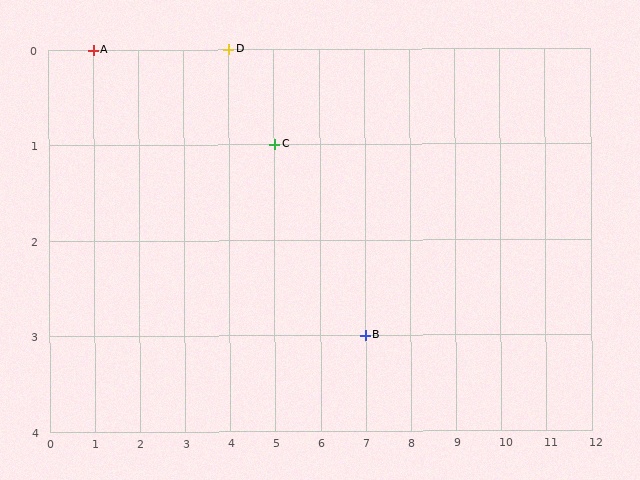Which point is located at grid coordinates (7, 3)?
Point B is at (7, 3).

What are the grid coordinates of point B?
Point B is at grid coordinates (7, 3).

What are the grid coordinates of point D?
Point D is at grid coordinates (4, 0).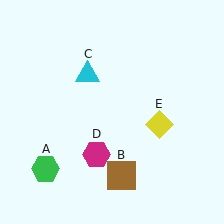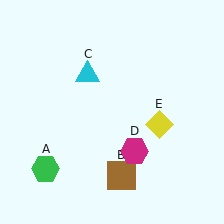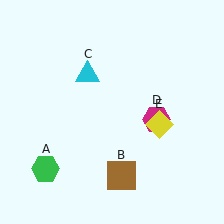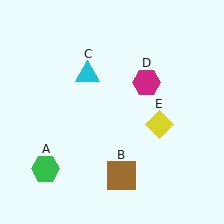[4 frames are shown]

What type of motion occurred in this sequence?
The magenta hexagon (object D) rotated counterclockwise around the center of the scene.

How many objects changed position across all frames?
1 object changed position: magenta hexagon (object D).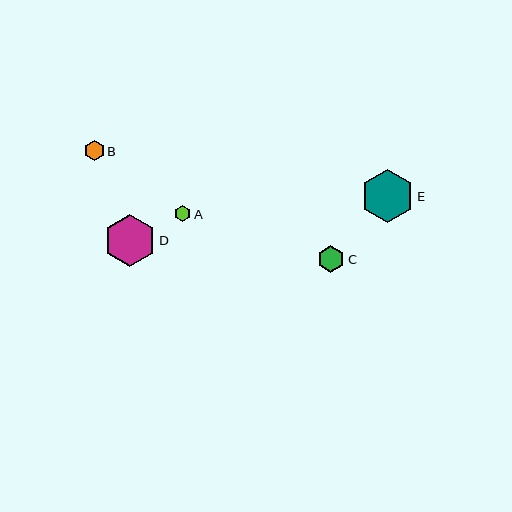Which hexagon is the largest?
Hexagon E is the largest with a size of approximately 53 pixels.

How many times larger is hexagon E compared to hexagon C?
Hexagon E is approximately 1.9 times the size of hexagon C.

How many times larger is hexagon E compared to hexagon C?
Hexagon E is approximately 1.9 times the size of hexagon C.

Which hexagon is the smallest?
Hexagon A is the smallest with a size of approximately 16 pixels.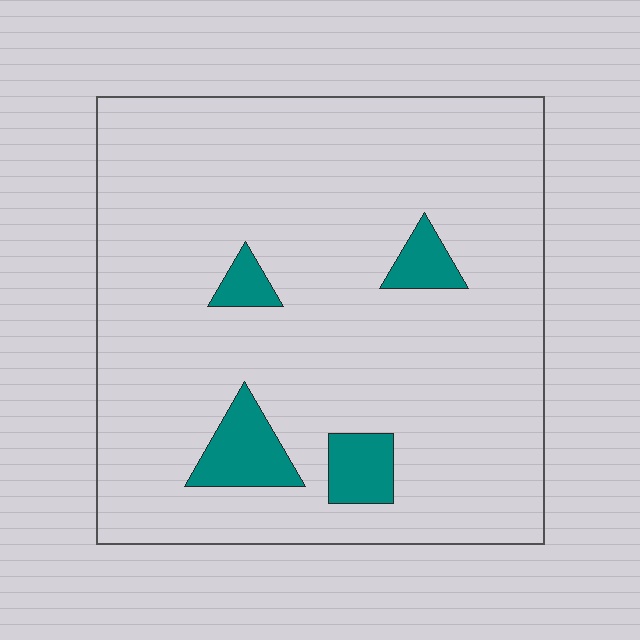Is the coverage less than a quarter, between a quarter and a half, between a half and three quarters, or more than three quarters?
Less than a quarter.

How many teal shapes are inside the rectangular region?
4.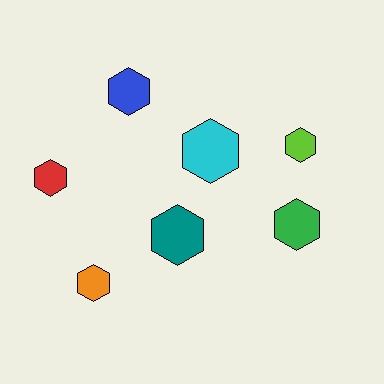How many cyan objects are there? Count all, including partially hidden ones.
There is 1 cyan object.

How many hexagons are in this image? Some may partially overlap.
There are 7 hexagons.